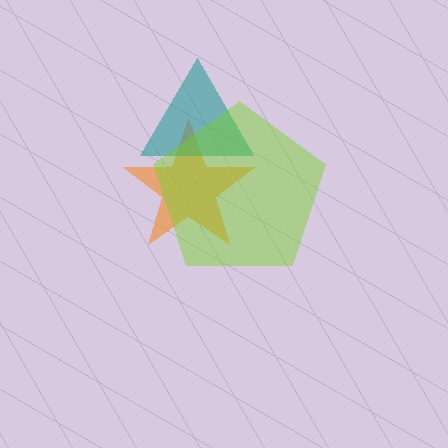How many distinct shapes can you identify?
There are 3 distinct shapes: an orange star, a teal triangle, a lime pentagon.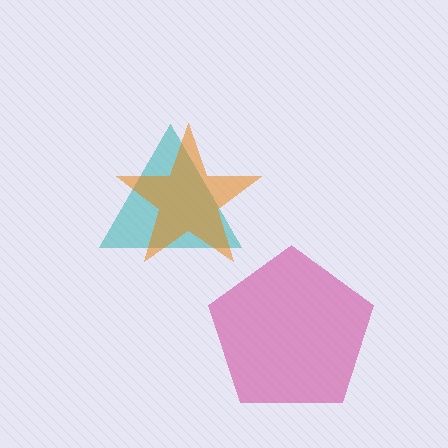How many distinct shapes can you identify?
There are 3 distinct shapes: a teal triangle, a magenta pentagon, an orange star.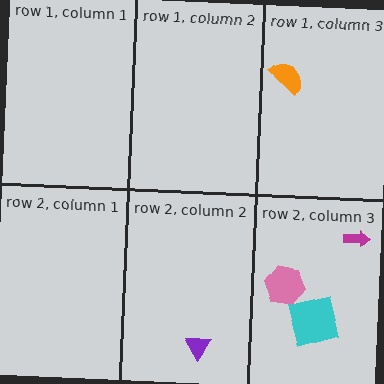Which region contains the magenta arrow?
The row 2, column 3 region.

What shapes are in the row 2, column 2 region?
The purple triangle.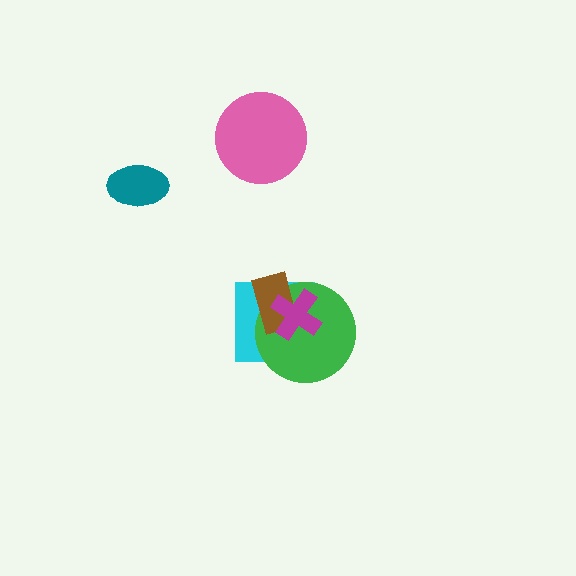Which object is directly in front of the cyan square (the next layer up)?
The green circle is directly in front of the cyan square.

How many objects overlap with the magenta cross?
3 objects overlap with the magenta cross.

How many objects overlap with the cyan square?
3 objects overlap with the cyan square.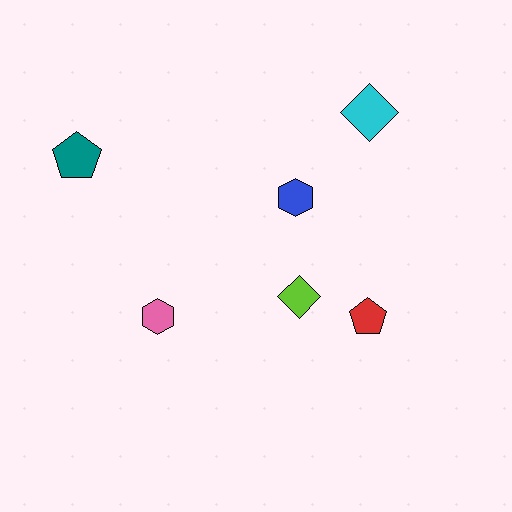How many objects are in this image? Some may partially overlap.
There are 6 objects.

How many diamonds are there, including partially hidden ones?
There are 2 diamonds.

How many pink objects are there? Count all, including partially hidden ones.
There is 1 pink object.